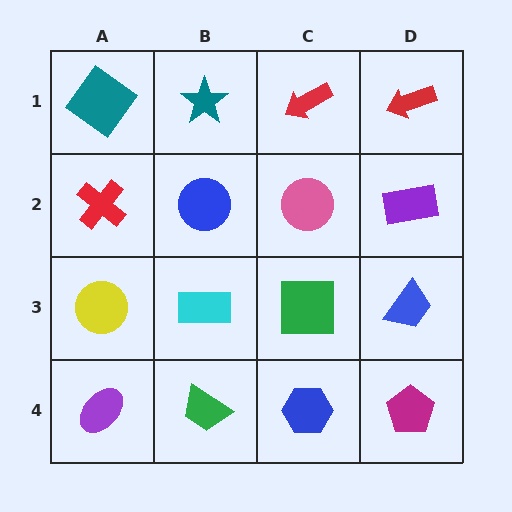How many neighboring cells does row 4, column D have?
2.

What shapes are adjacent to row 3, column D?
A purple rectangle (row 2, column D), a magenta pentagon (row 4, column D), a green square (row 3, column C).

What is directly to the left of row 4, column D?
A blue hexagon.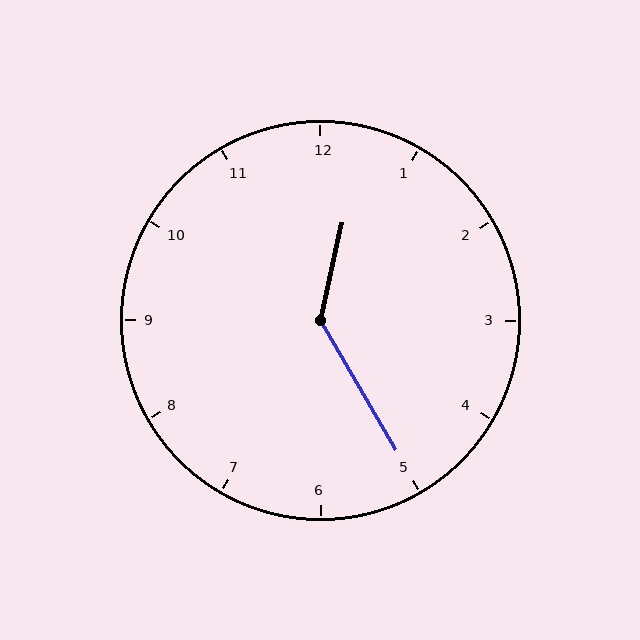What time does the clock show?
12:25.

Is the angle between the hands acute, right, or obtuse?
It is obtuse.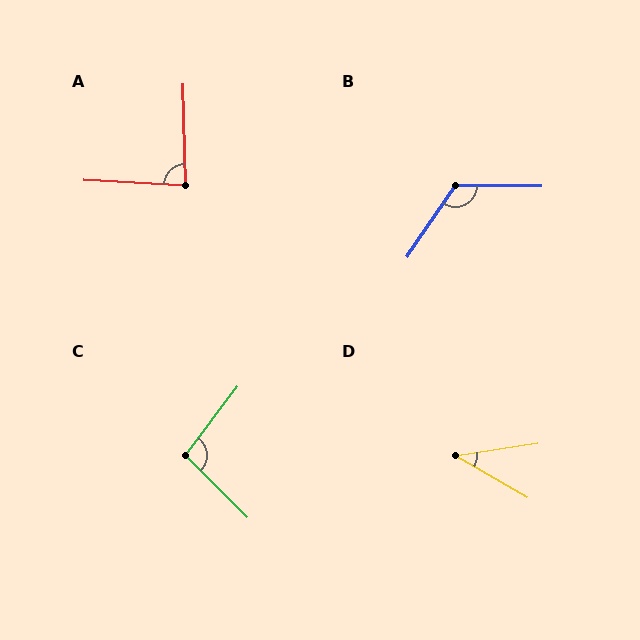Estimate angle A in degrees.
Approximately 85 degrees.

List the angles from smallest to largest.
D (39°), A (85°), C (98°), B (124°).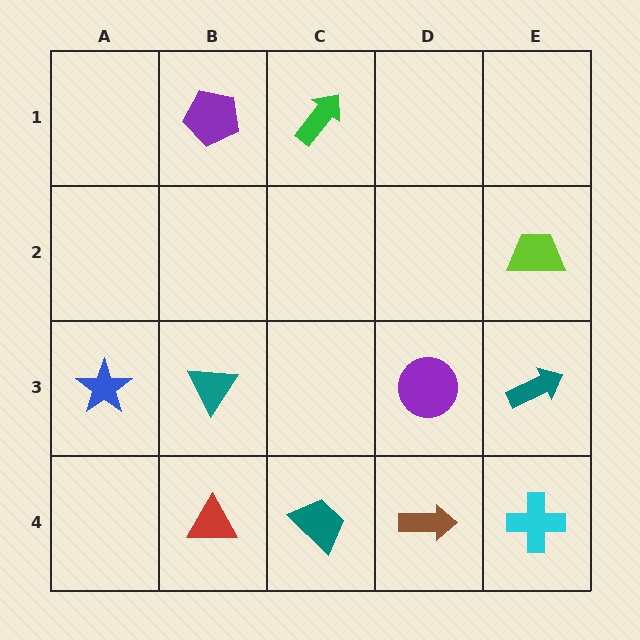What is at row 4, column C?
A teal trapezoid.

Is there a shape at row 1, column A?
No, that cell is empty.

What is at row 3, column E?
A teal arrow.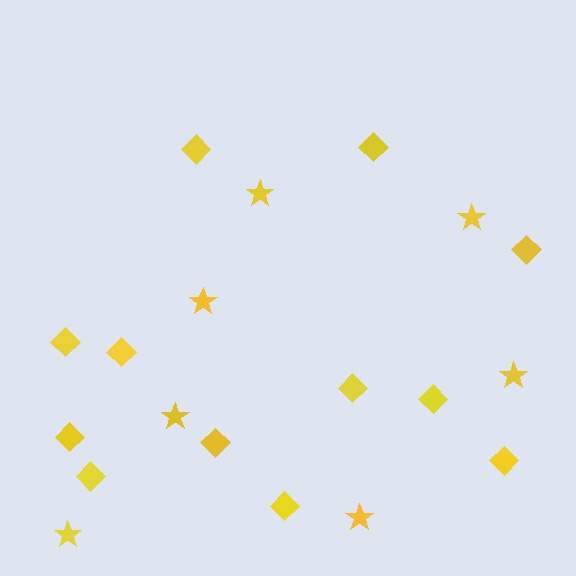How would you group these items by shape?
There are 2 groups: one group of stars (7) and one group of diamonds (12).